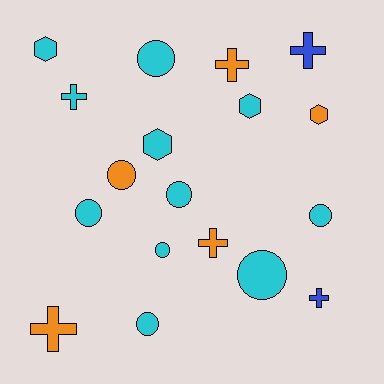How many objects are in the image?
There are 18 objects.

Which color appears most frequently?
Cyan, with 11 objects.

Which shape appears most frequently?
Circle, with 8 objects.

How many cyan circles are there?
There are 7 cyan circles.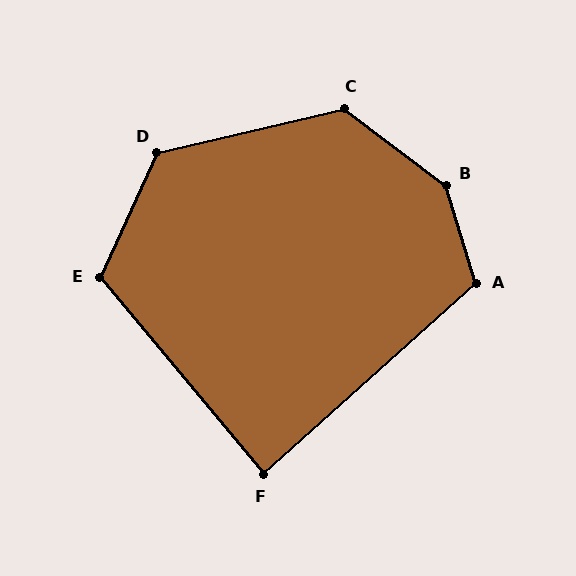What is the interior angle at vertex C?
Approximately 129 degrees (obtuse).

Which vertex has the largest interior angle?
B, at approximately 144 degrees.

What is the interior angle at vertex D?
Approximately 128 degrees (obtuse).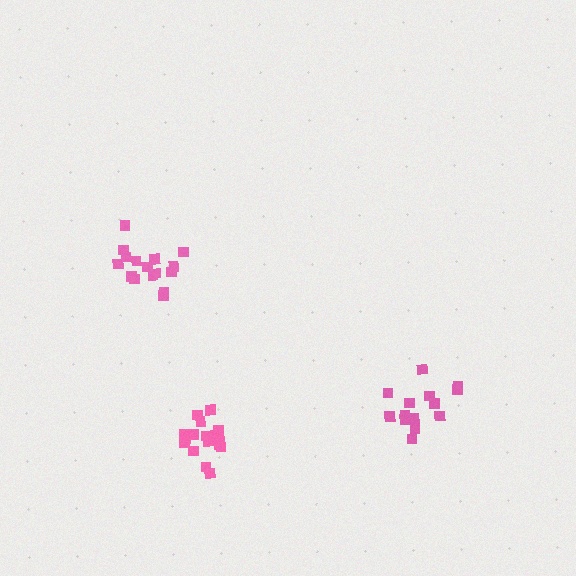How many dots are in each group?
Group 1: 14 dots, Group 2: 16 dots, Group 3: 19 dots (49 total).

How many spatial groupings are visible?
There are 3 spatial groupings.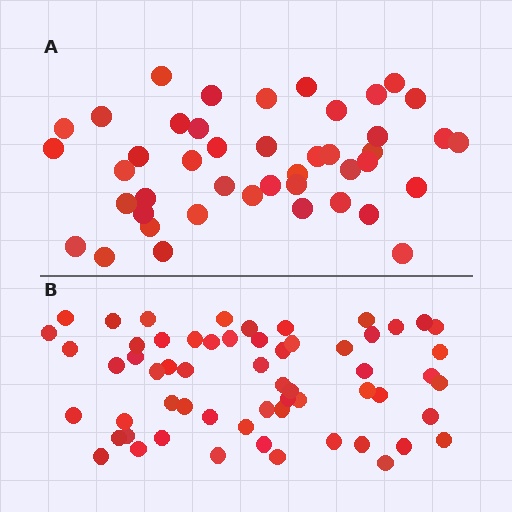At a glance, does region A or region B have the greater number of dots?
Region B (the bottom region) has more dots.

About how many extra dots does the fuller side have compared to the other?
Region B has approximately 15 more dots than region A.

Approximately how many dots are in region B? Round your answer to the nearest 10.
About 60 dots.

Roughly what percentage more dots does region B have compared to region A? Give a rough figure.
About 35% more.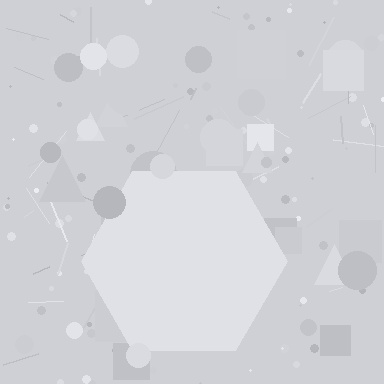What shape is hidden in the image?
A hexagon is hidden in the image.